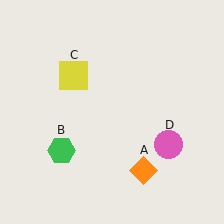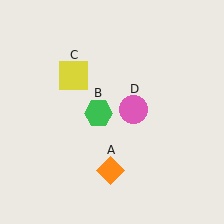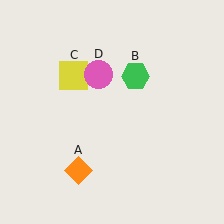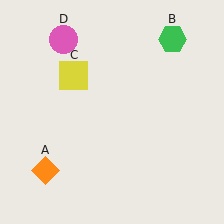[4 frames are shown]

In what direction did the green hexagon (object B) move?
The green hexagon (object B) moved up and to the right.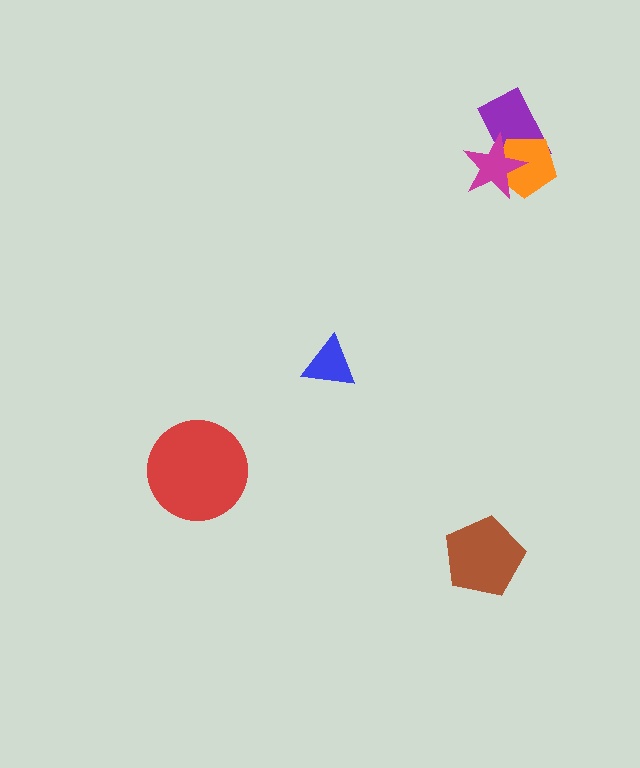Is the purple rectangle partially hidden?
Yes, it is partially covered by another shape.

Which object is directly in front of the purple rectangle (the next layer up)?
The orange pentagon is directly in front of the purple rectangle.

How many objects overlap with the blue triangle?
0 objects overlap with the blue triangle.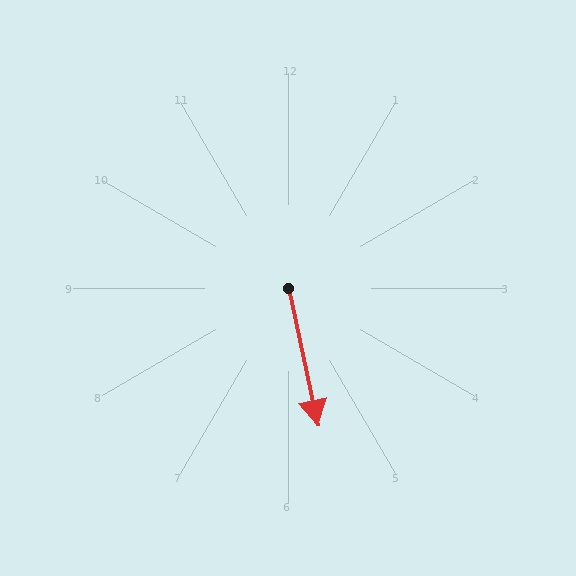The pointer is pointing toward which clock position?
Roughly 6 o'clock.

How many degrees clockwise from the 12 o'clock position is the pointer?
Approximately 168 degrees.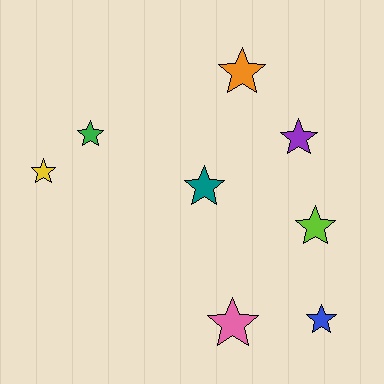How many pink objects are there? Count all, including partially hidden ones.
There is 1 pink object.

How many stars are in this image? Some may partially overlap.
There are 8 stars.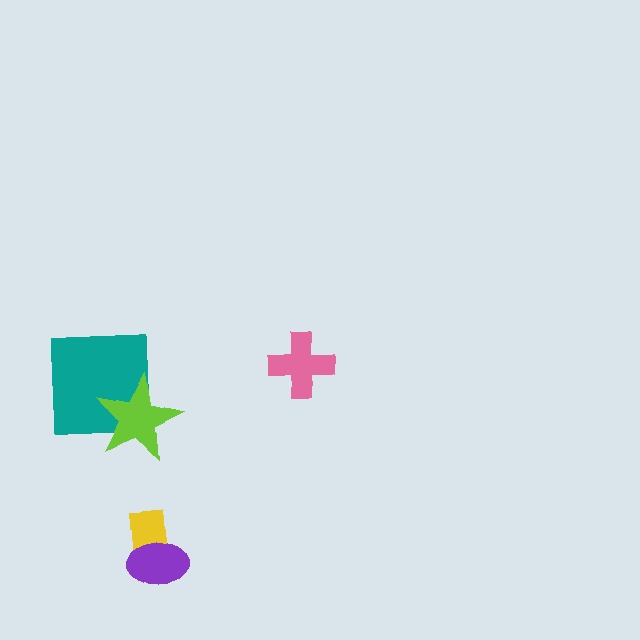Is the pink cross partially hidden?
No, no other shape covers it.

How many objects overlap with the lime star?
1 object overlaps with the lime star.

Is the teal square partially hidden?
Yes, it is partially covered by another shape.